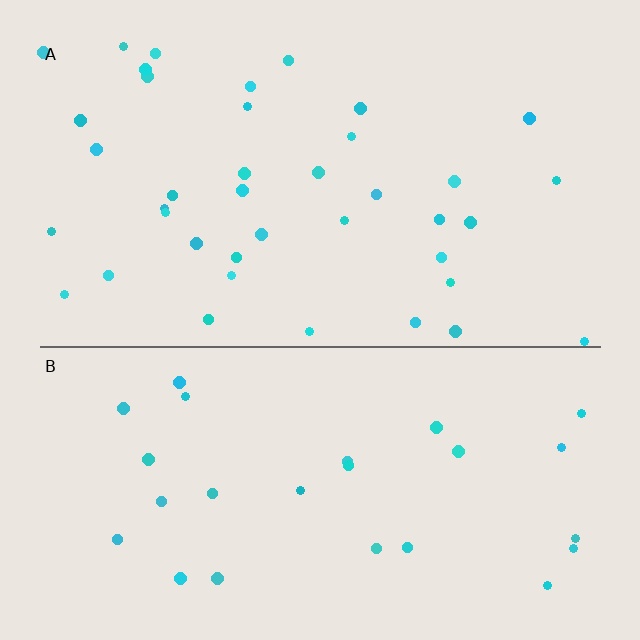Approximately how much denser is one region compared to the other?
Approximately 1.5× — region A over region B.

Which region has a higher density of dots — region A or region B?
A (the top).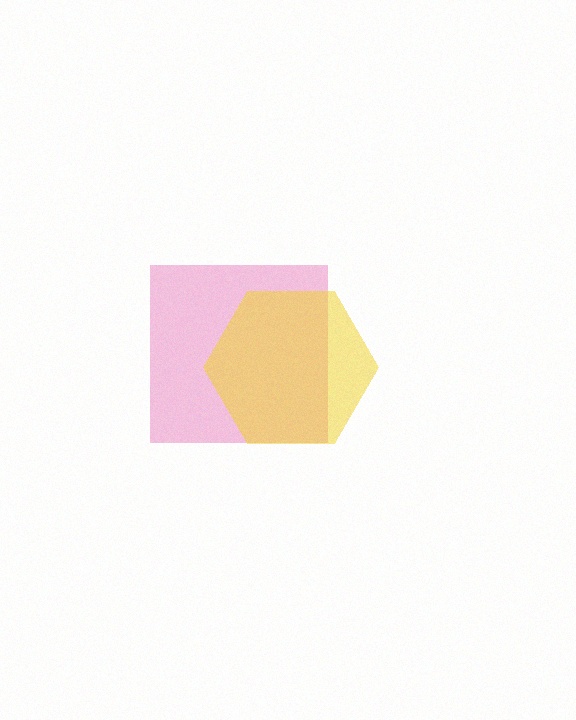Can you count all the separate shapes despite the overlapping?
Yes, there are 2 separate shapes.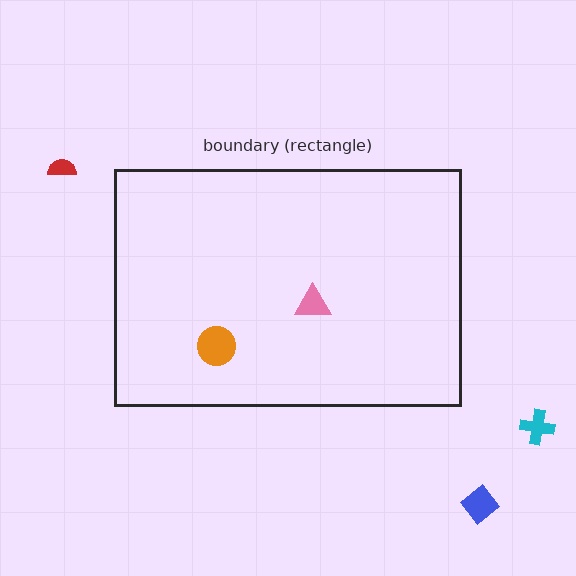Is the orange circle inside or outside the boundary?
Inside.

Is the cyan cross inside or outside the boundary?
Outside.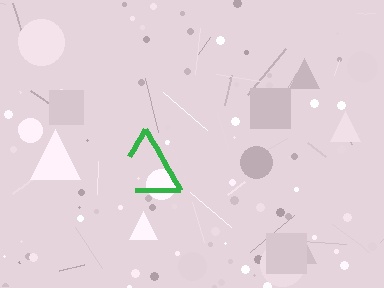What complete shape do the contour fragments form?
The contour fragments form a triangle.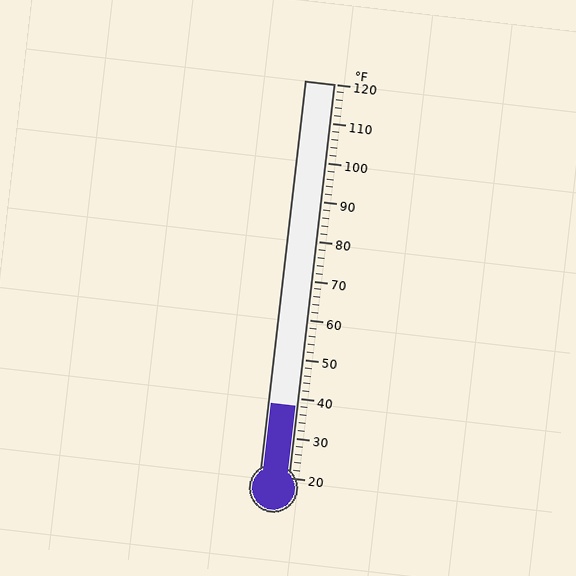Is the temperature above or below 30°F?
The temperature is above 30°F.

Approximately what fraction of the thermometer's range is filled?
The thermometer is filled to approximately 20% of its range.